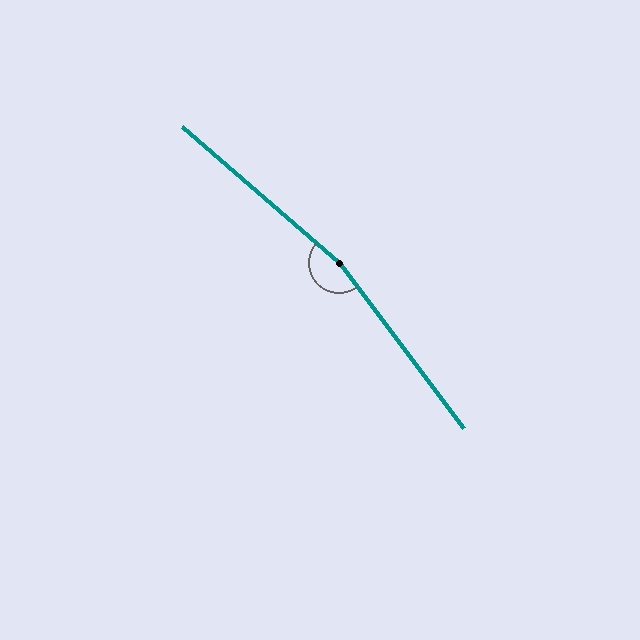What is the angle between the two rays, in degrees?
Approximately 168 degrees.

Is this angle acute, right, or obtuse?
It is obtuse.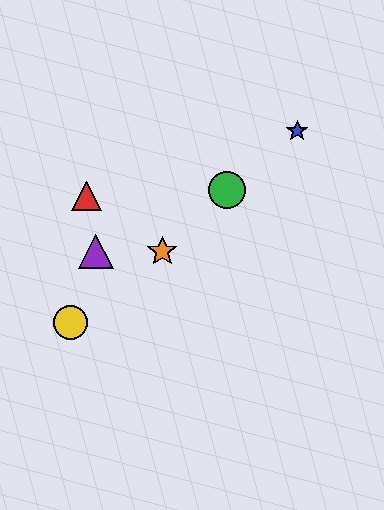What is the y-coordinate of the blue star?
The blue star is at y≈131.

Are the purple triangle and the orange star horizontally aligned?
Yes, both are at y≈251.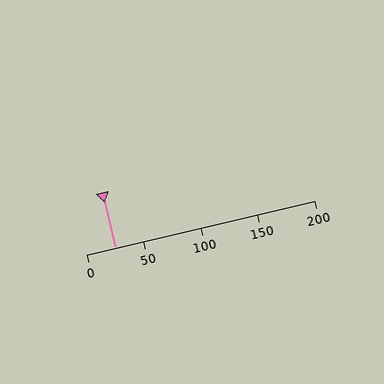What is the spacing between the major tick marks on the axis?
The major ticks are spaced 50 apart.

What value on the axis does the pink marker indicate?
The marker indicates approximately 25.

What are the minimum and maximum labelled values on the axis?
The axis runs from 0 to 200.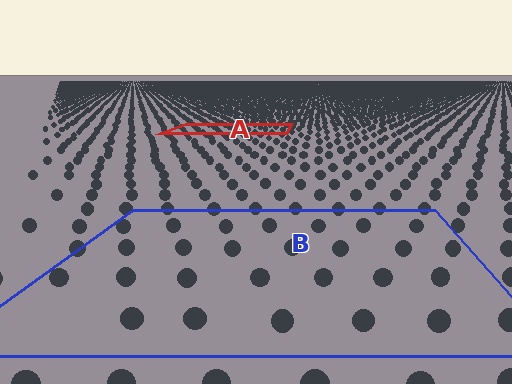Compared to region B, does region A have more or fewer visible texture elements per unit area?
Region A has more texture elements per unit area — they are packed more densely because it is farther away.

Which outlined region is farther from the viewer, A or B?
Region A is farther from the viewer — the texture elements inside it appear smaller and more densely packed.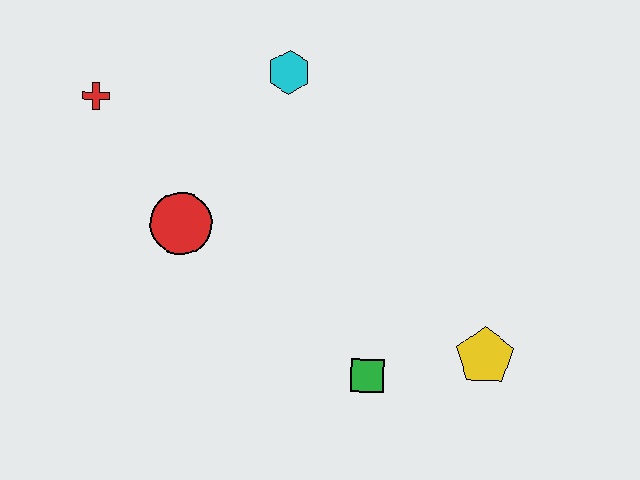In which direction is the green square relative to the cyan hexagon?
The green square is below the cyan hexagon.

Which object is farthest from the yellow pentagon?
The red cross is farthest from the yellow pentagon.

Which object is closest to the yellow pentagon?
The green square is closest to the yellow pentagon.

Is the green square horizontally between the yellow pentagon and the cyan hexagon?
Yes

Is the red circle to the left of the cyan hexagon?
Yes